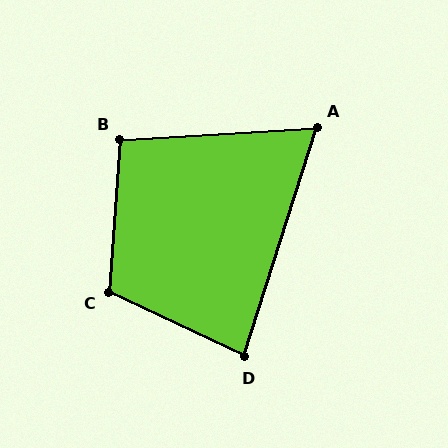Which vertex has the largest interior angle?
C, at approximately 111 degrees.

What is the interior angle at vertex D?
Approximately 83 degrees (acute).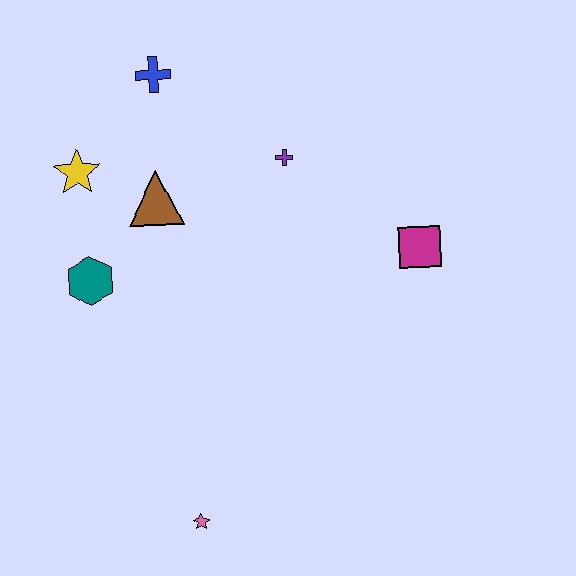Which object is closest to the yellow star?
The brown triangle is closest to the yellow star.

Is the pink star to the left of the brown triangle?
No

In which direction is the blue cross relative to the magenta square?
The blue cross is to the left of the magenta square.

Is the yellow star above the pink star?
Yes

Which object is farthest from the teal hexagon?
The magenta square is farthest from the teal hexagon.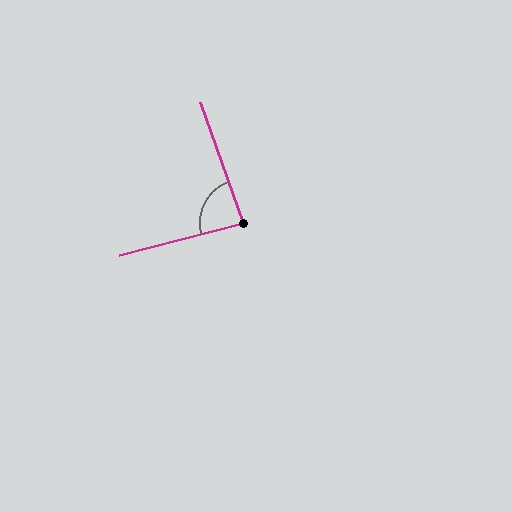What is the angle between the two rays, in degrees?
Approximately 85 degrees.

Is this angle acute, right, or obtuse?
It is acute.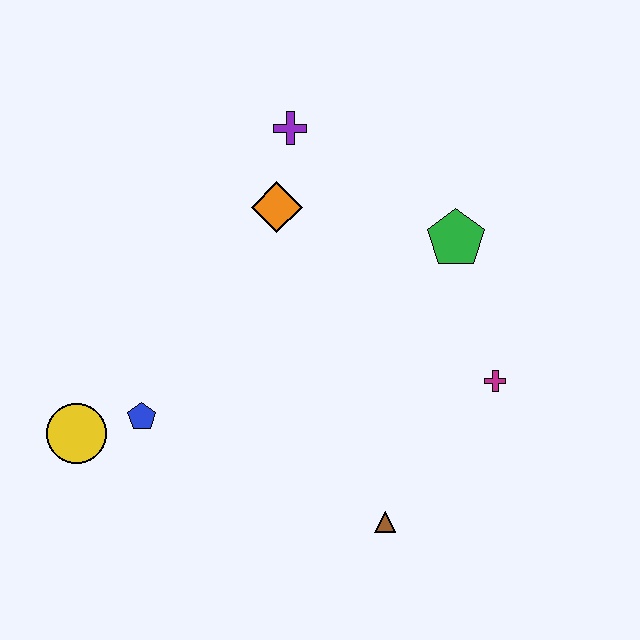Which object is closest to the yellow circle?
The blue pentagon is closest to the yellow circle.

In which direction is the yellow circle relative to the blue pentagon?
The yellow circle is to the left of the blue pentagon.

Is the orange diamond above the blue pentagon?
Yes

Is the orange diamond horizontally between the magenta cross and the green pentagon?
No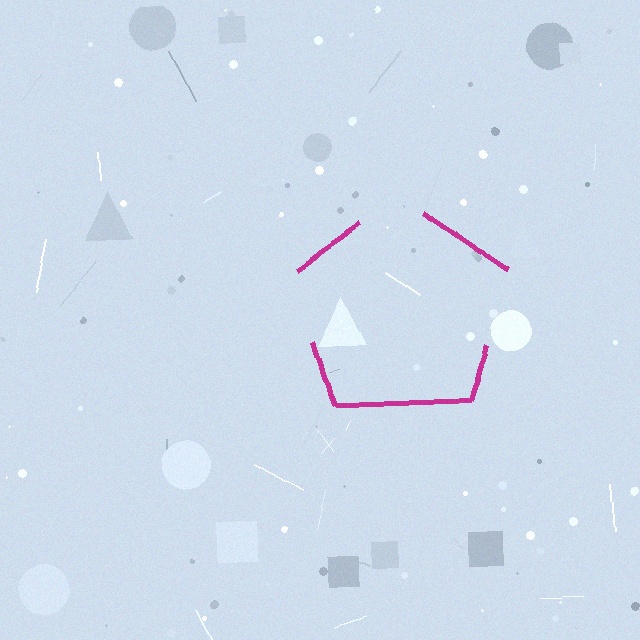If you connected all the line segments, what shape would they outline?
They would outline a pentagon.